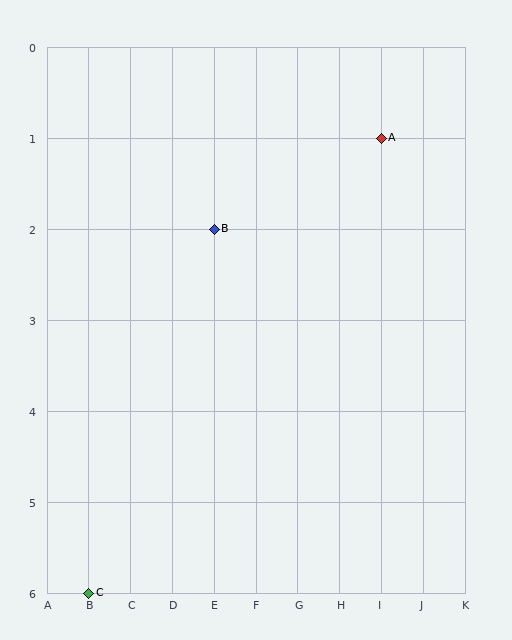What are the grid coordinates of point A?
Point A is at grid coordinates (I, 1).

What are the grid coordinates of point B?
Point B is at grid coordinates (E, 2).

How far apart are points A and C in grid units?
Points A and C are 7 columns and 5 rows apart (about 8.6 grid units diagonally).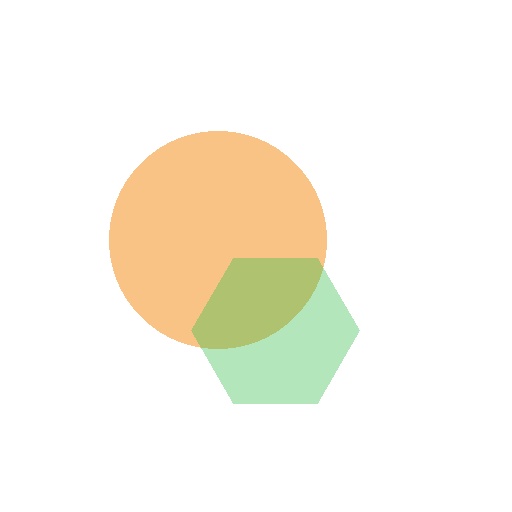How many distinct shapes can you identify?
There are 2 distinct shapes: an orange circle, a green hexagon.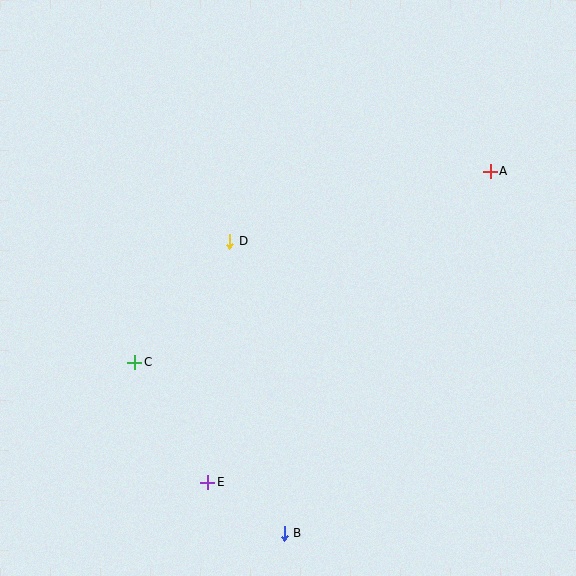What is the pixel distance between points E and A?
The distance between E and A is 420 pixels.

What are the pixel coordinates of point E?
Point E is at (208, 482).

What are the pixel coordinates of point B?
Point B is at (284, 533).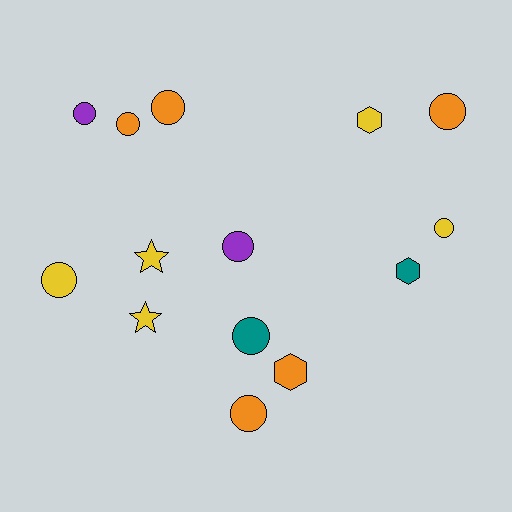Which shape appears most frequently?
Circle, with 9 objects.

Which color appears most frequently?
Yellow, with 5 objects.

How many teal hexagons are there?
There is 1 teal hexagon.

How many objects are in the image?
There are 14 objects.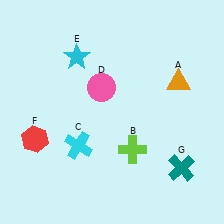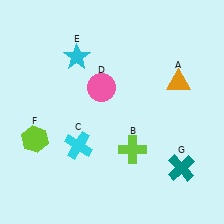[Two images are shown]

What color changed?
The hexagon (F) changed from red in Image 1 to lime in Image 2.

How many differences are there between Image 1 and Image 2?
There is 1 difference between the two images.